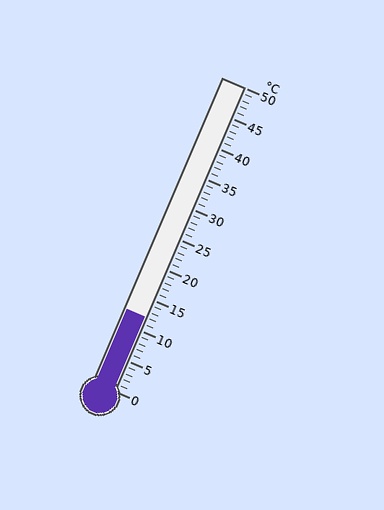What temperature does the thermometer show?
The thermometer shows approximately 12°C.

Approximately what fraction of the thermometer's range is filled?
The thermometer is filled to approximately 25% of its range.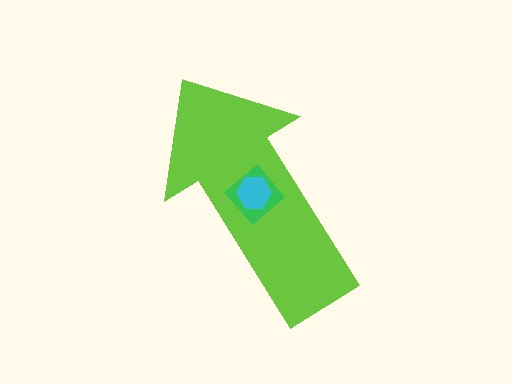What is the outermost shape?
The lime arrow.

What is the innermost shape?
The cyan hexagon.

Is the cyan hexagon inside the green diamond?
Yes.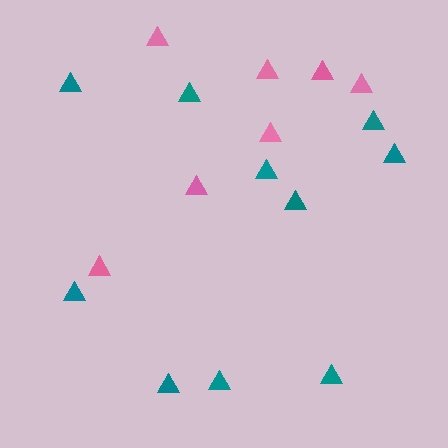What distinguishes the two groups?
There are 2 groups: one group of teal triangles (10) and one group of pink triangles (7).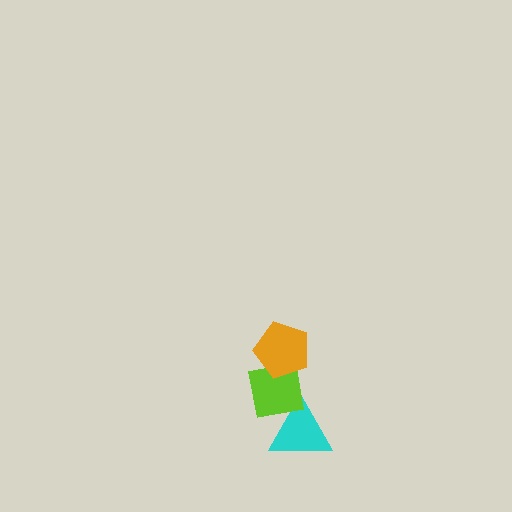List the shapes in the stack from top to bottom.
From top to bottom: the orange pentagon, the lime square, the cyan triangle.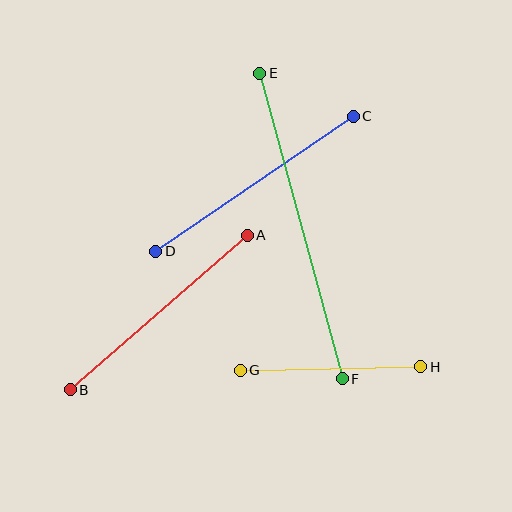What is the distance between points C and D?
The distance is approximately 239 pixels.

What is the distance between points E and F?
The distance is approximately 317 pixels.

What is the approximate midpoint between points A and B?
The midpoint is at approximately (159, 312) pixels.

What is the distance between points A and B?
The distance is approximately 235 pixels.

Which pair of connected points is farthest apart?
Points E and F are farthest apart.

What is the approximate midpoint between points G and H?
The midpoint is at approximately (330, 369) pixels.